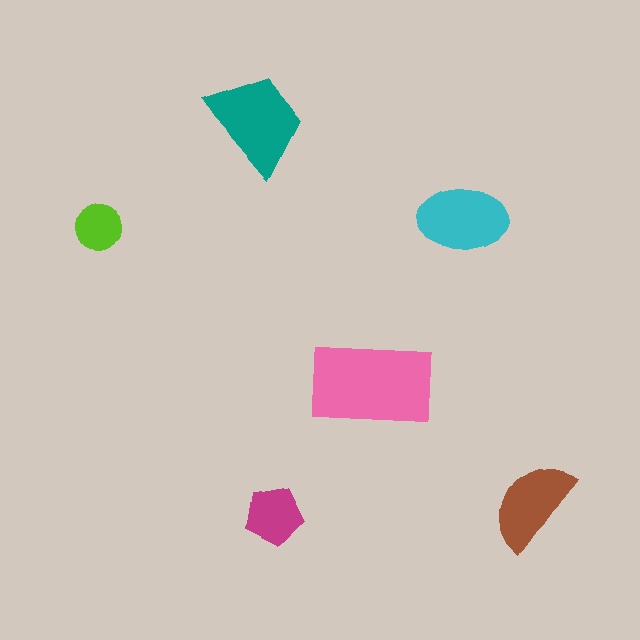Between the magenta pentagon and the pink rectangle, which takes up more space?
The pink rectangle.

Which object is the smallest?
The lime circle.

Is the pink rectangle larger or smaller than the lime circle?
Larger.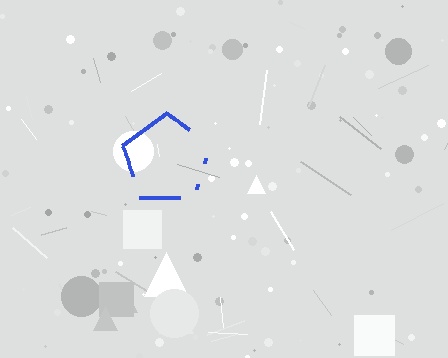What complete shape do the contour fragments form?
The contour fragments form a pentagon.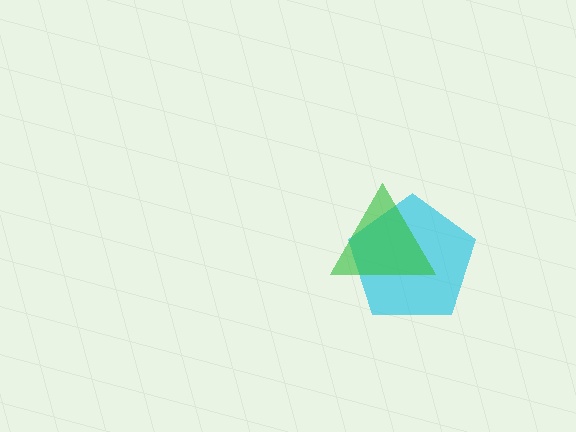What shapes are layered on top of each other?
The layered shapes are: a cyan pentagon, a green triangle.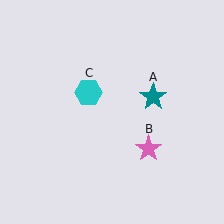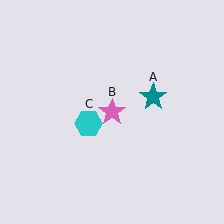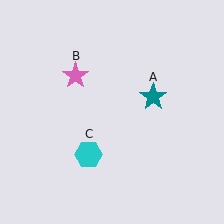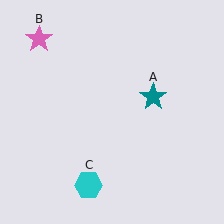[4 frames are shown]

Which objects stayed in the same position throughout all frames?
Teal star (object A) remained stationary.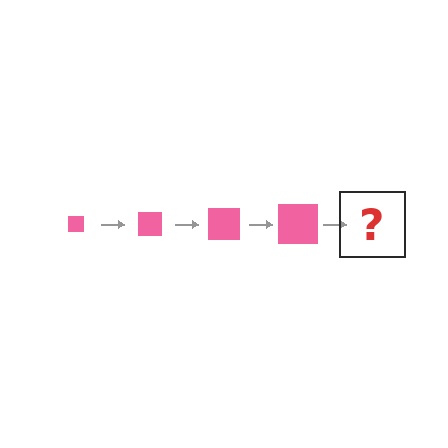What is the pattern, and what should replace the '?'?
The pattern is that the square gets progressively larger each step. The '?' should be a pink square, larger than the previous one.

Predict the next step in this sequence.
The next step is a pink square, larger than the previous one.